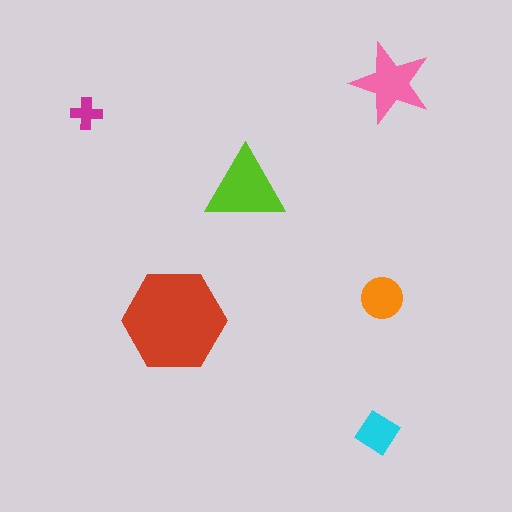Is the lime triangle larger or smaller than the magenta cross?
Larger.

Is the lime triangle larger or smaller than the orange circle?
Larger.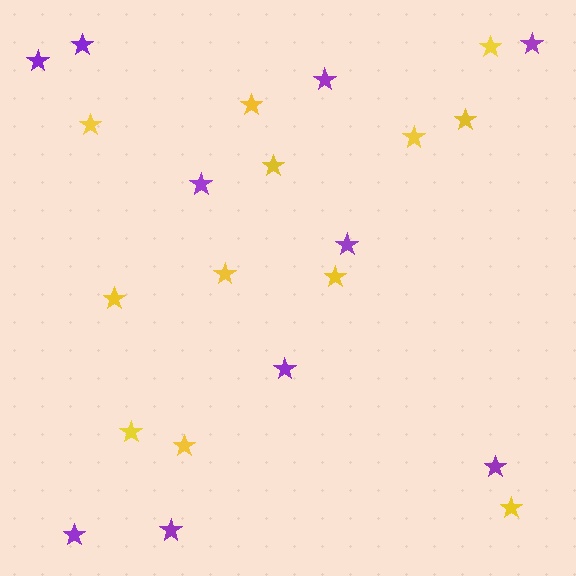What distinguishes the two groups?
There are 2 groups: one group of purple stars (10) and one group of yellow stars (12).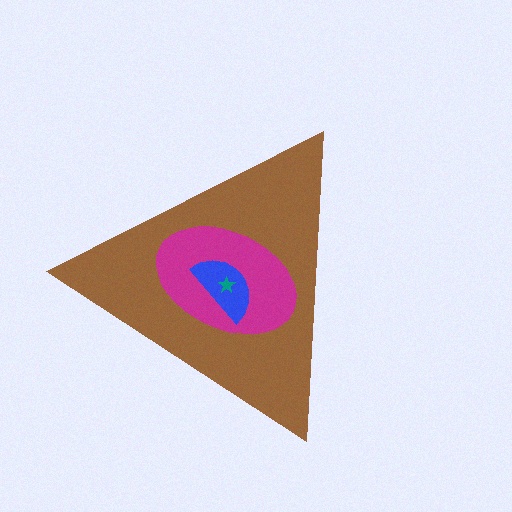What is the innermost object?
The teal star.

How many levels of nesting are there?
4.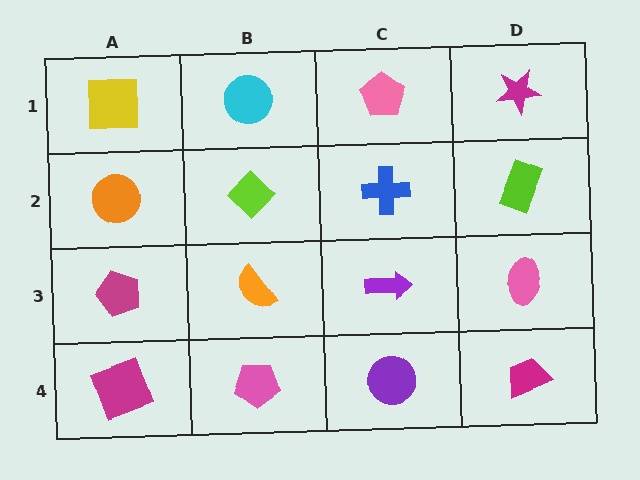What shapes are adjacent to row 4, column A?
A magenta pentagon (row 3, column A), a pink pentagon (row 4, column B).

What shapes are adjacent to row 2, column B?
A cyan circle (row 1, column B), an orange semicircle (row 3, column B), an orange circle (row 2, column A), a blue cross (row 2, column C).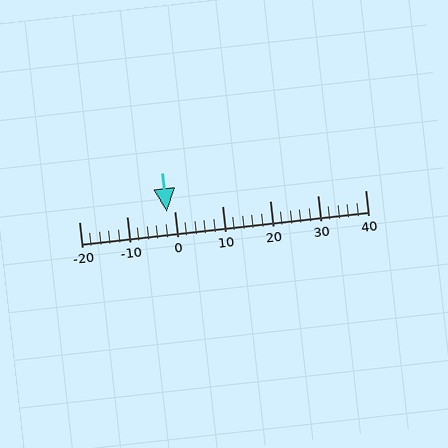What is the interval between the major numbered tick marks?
The major tick marks are spaced 10 units apart.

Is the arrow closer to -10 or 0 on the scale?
The arrow is closer to 0.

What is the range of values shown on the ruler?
The ruler shows values from -20 to 40.